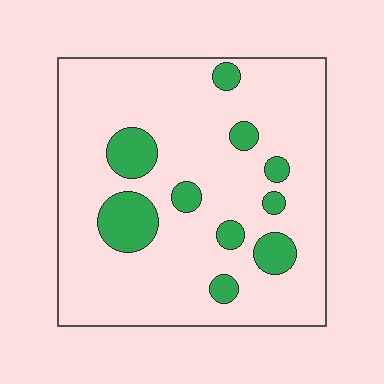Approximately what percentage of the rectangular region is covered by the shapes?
Approximately 15%.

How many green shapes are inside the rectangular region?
10.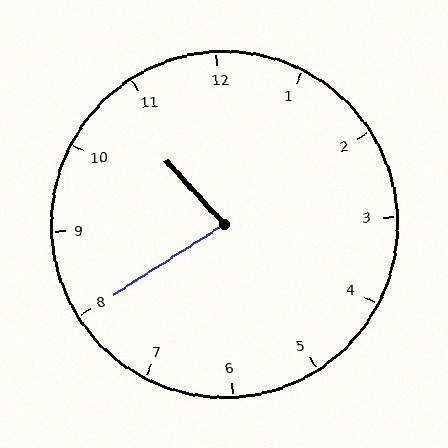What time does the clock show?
10:40.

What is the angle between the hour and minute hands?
Approximately 80 degrees.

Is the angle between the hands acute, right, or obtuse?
It is acute.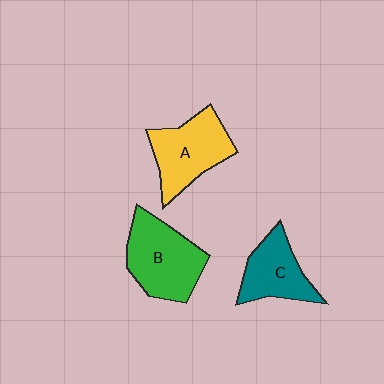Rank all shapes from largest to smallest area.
From largest to smallest: B (green), A (yellow), C (teal).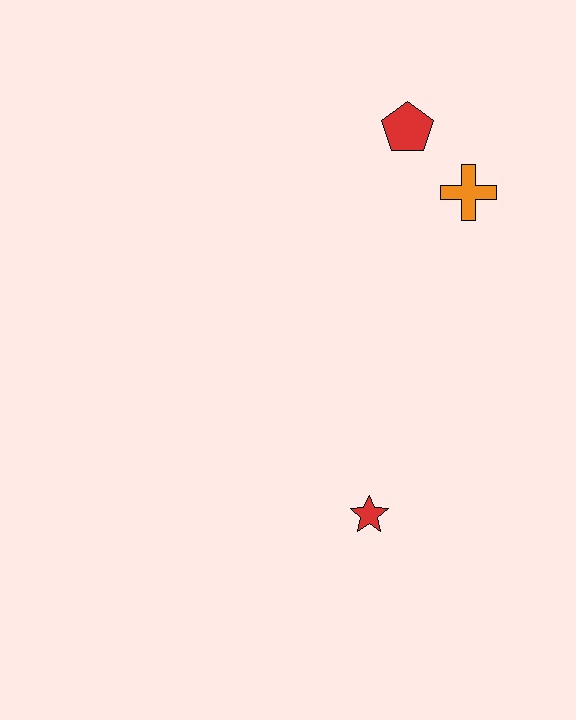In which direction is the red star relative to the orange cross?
The red star is below the orange cross.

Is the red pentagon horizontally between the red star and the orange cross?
Yes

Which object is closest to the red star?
The orange cross is closest to the red star.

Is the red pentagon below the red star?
No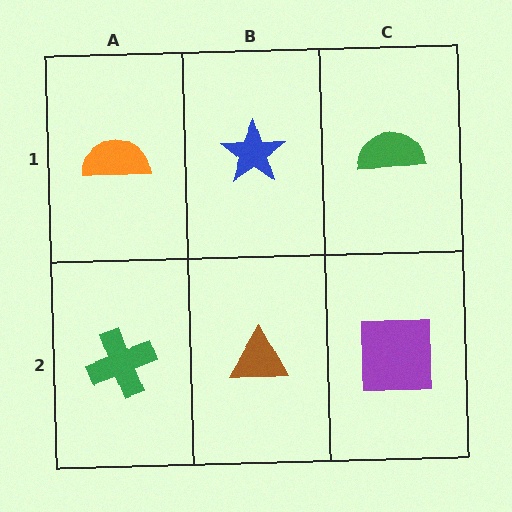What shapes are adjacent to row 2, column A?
An orange semicircle (row 1, column A), a brown triangle (row 2, column B).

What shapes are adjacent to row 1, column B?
A brown triangle (row 2, column B), an orange semicircle (row 1, column A), a green semicircle (row 1, column C).